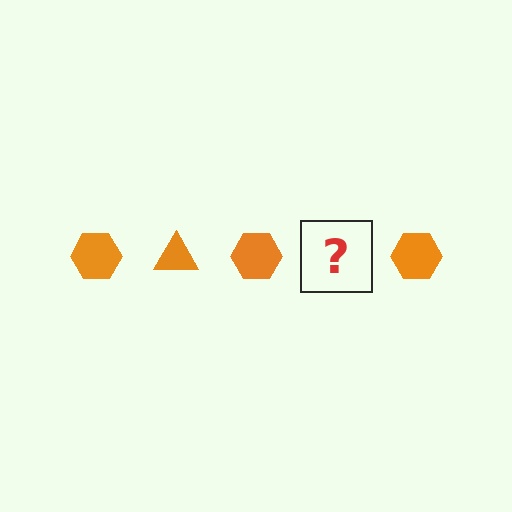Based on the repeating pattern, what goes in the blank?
The blank should be an orange triangle.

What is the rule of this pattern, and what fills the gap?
The rule is that the pattern cycles through hexagon, triangle shapes in orange. The gap should be filled with an orange triangle.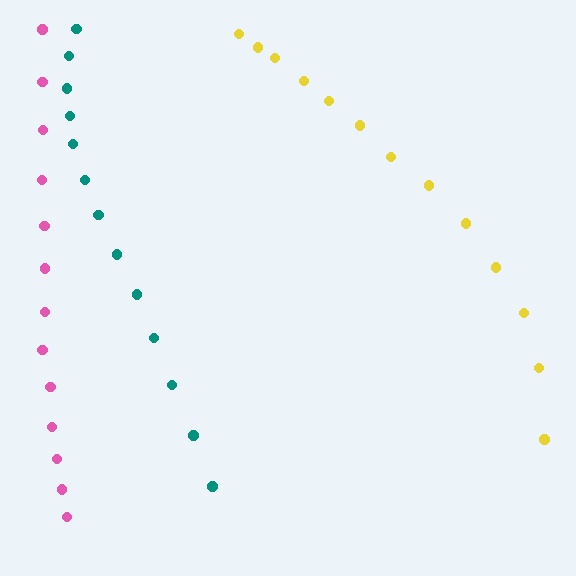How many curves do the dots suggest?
There are 3 distinct paths.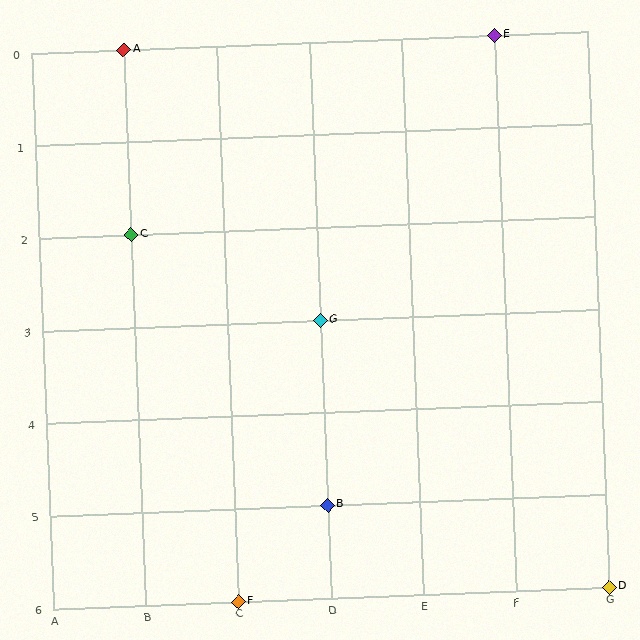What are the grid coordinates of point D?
Point D is at grid coordinates (G, 6).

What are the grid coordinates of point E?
Point E is at grid coordinates (F, 0).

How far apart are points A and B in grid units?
Points A and B are 2 columns and 5 rows apart (about 5.4 grid units diagonally).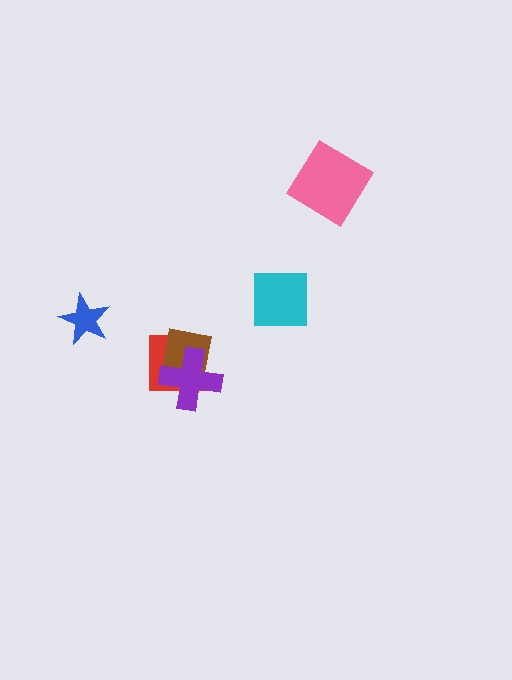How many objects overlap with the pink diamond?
0 objects overlap with the pink diamond.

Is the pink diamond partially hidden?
No, no other shape covers it.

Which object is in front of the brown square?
The purple cross is in front of the brown square.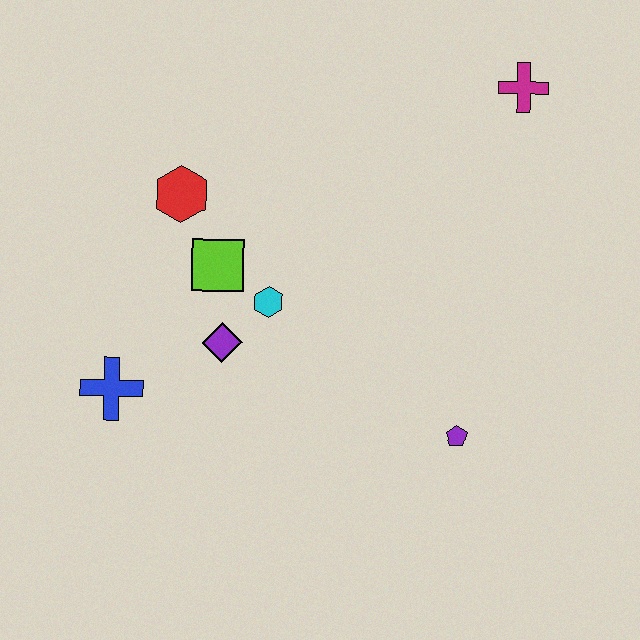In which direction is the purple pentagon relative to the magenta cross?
The purple pentagon is below the magenta cross.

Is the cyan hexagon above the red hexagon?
No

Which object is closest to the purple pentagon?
The cyan hexagon is closest to the purple pentagon.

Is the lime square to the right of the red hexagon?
Yes